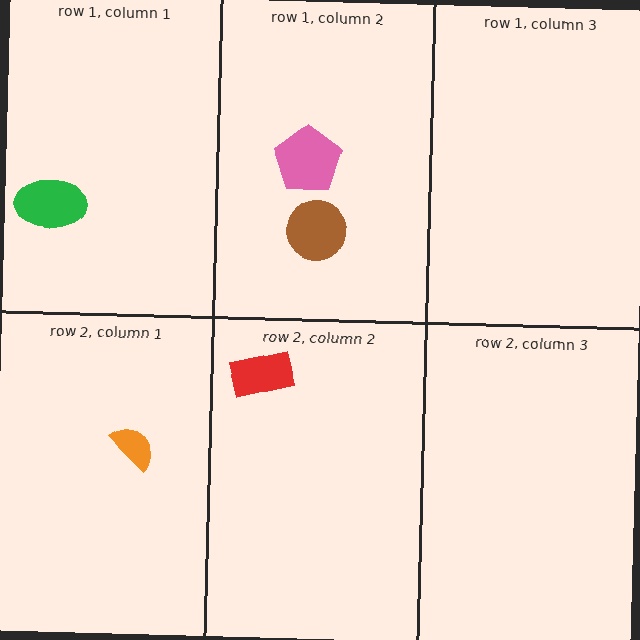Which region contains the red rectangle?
The row 2, column 2 region.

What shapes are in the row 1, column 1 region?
The green ellipse.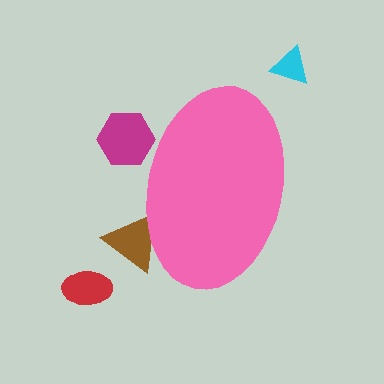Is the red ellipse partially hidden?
No, the red ellipse is fully visible.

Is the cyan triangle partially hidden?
No, the cyan triangle is fully visible.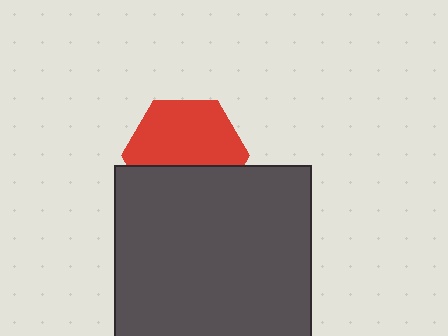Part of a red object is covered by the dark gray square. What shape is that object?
It is a hexagon.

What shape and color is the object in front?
The object in front is a dark gray square.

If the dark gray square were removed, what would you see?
You would see the complete red hexagon.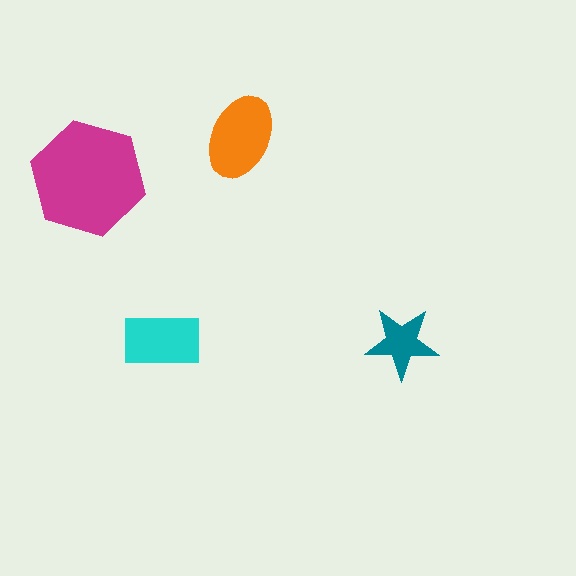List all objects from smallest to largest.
The teal star, the cyan rectangle, the orange ellipse, the magenta hexagon.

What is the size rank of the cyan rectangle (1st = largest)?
3rd.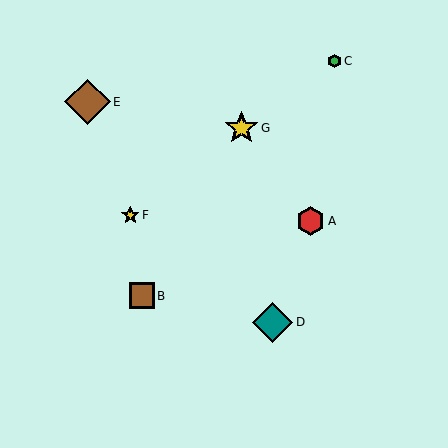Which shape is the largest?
The brown diamond (labeled E) is the largest.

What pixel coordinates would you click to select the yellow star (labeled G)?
Click at (241, 128) to select the yellow star G.